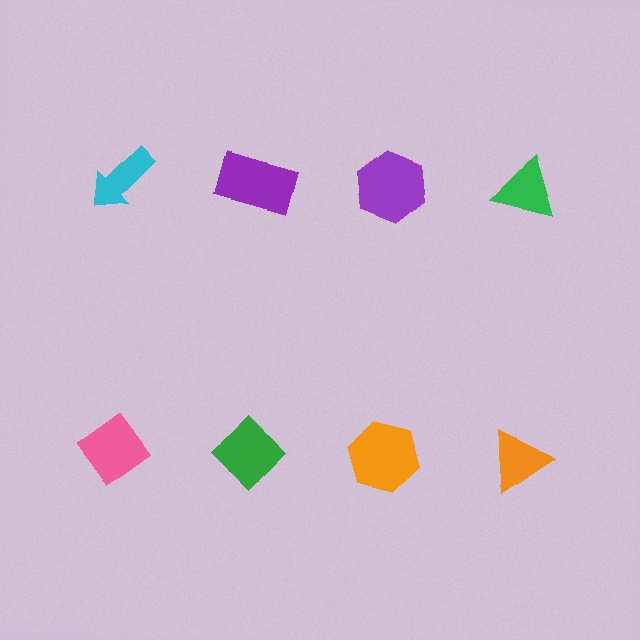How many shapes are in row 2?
4 shapes.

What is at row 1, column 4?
A green triangle.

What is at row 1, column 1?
A cyan arrow.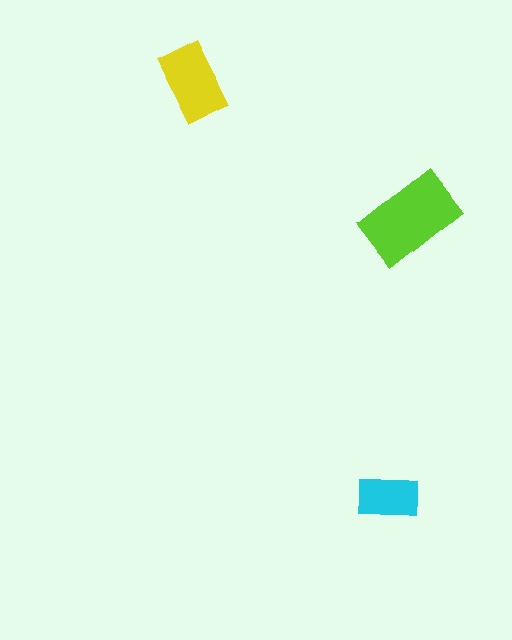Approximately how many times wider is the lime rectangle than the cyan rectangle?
About 1.5 times wider.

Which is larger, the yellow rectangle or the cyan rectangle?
The yellow one.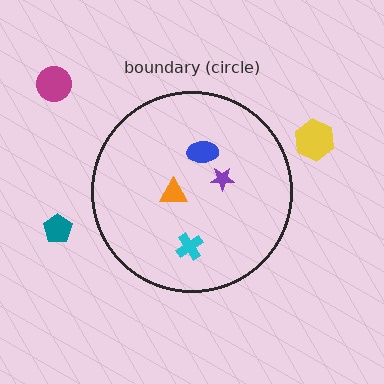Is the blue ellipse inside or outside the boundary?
Inside.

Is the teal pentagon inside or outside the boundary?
Outside.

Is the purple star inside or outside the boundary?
Inside.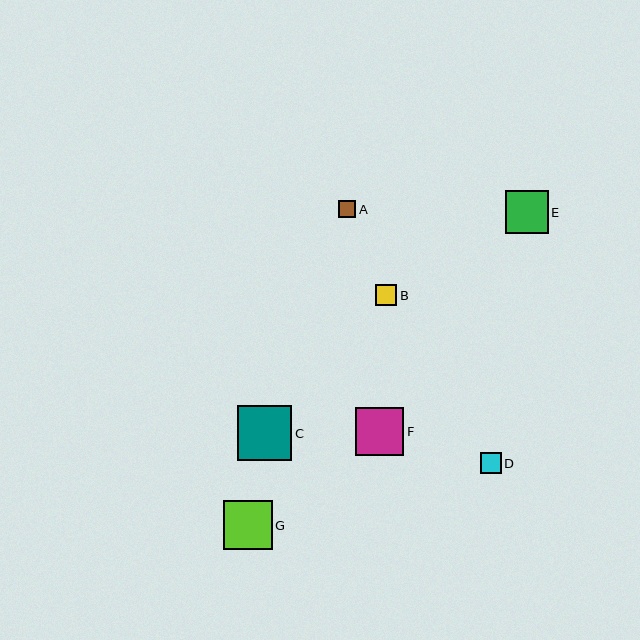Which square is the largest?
Square C is the largest with a size of approximately 54 pixels.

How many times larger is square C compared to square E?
Square C is approximately 1.3 times the size of square E.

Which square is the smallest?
Square A is the smallest with a size of approximately 17 pixels.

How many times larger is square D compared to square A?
Square D is approximately 1.2 times the size of square A.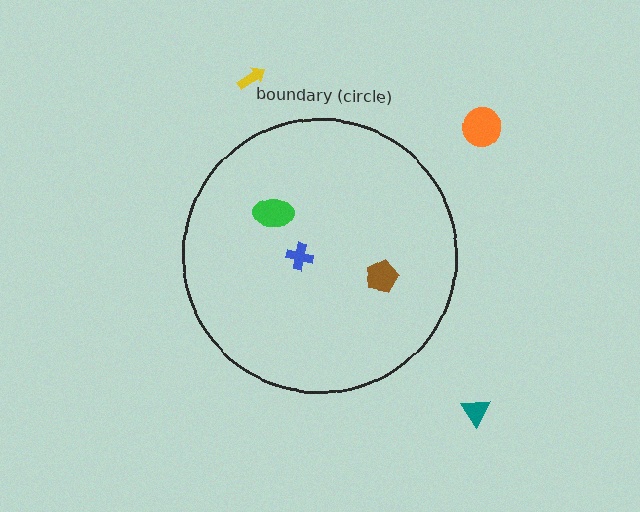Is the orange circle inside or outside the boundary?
Outside.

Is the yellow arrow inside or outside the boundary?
Outside.